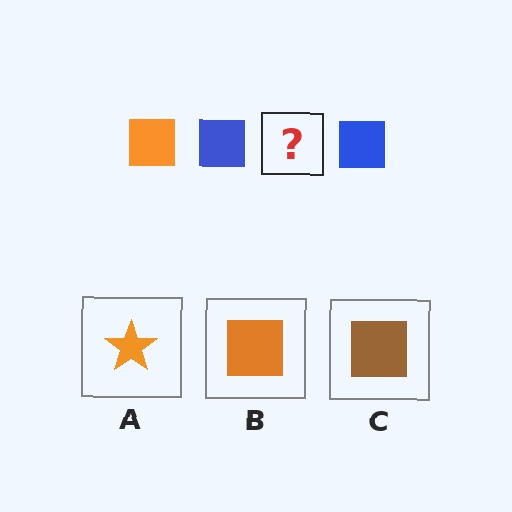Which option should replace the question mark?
Option B.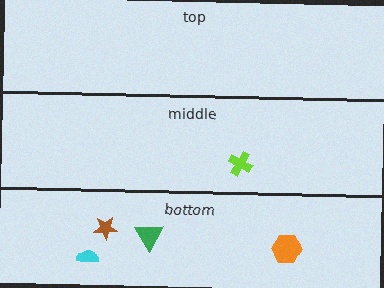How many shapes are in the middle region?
1.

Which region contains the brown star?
The bottom region.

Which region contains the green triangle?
The bottom region.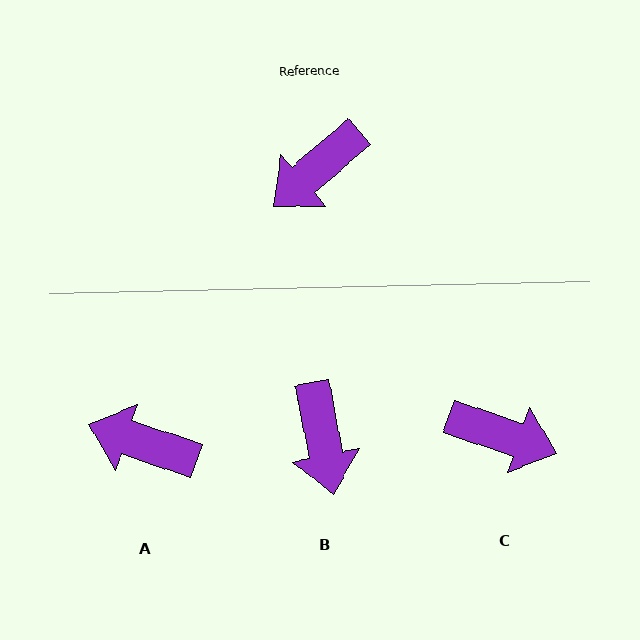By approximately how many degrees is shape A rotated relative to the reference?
Approximately 60 degrees clockwise.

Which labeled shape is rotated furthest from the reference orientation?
C, about 120 degrees away.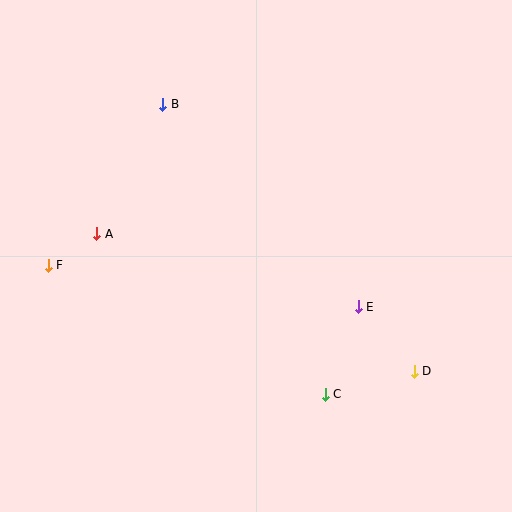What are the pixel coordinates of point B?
Point B is at (163, 104).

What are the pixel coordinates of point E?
Point E is at (358, 307).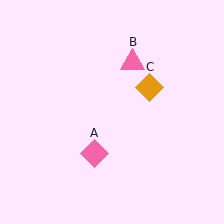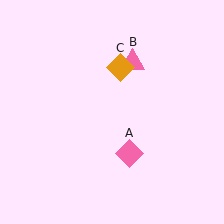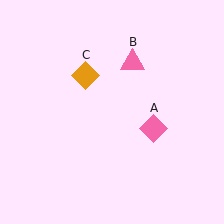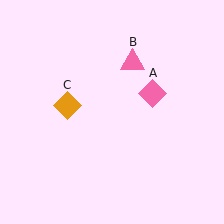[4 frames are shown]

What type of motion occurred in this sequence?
The pink diamond (object A), orange diamond (object C) rotated counterclockwise around the center of the scene.